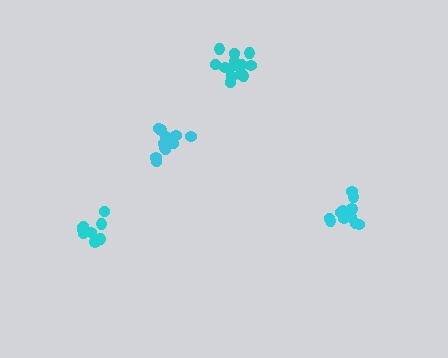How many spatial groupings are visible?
There are 4 spatial groupings.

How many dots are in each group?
Group 1: 10 dots, Group 2: 15 dots, Group 3: 14 dots, Group 4: 14 dots (53 total).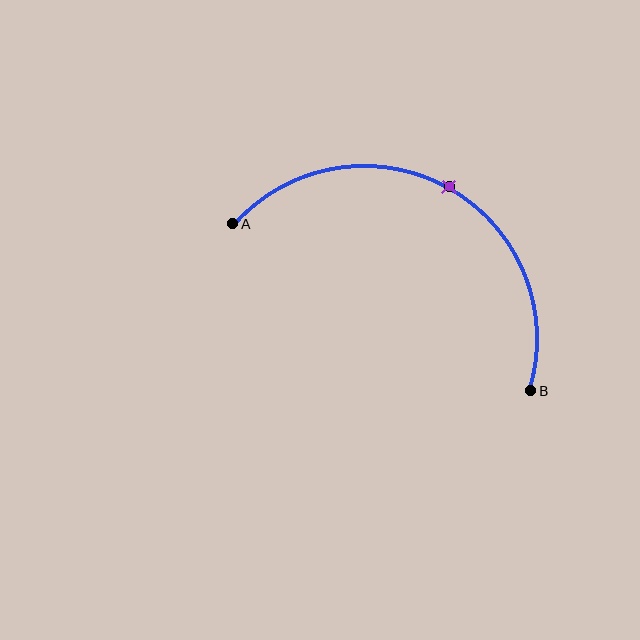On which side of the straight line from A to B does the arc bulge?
The arc bulges above the straight line connecting A and B.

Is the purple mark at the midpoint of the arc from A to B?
Yes. The purple mark lies on the arc at equal arc-length from both A and B — it is the arc midpoint.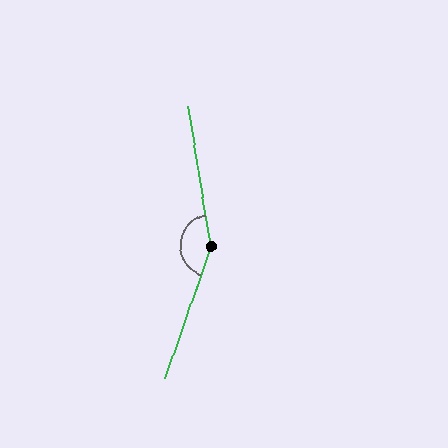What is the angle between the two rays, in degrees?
Approximately 152 degrees.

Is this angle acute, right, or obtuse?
It is obtuse.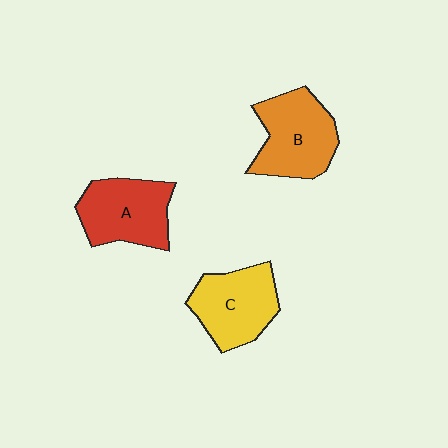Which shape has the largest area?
Shape B (orange).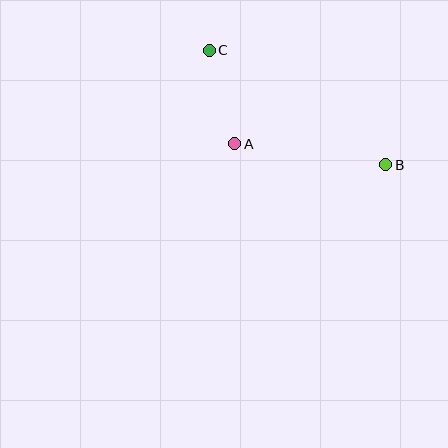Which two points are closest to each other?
Points A and C are closest to each other.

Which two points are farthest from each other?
Points B and C are farthest from each other.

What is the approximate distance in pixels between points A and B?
The distance between A and B is approximately 153 pixels.